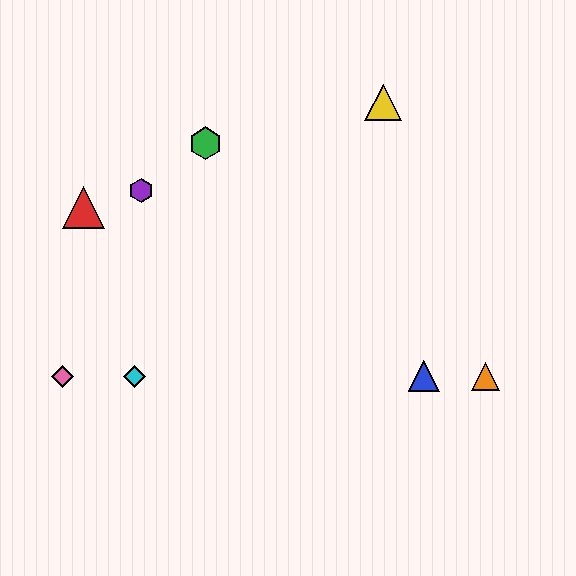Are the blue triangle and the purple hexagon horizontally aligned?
No, the blue triangle is at y≈376 and the purple hexagon is at y≈190.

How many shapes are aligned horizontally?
4 shapes (the blue triangle, the orange triangle, the cyan diamond, the pink diamond) are aligned horizontally.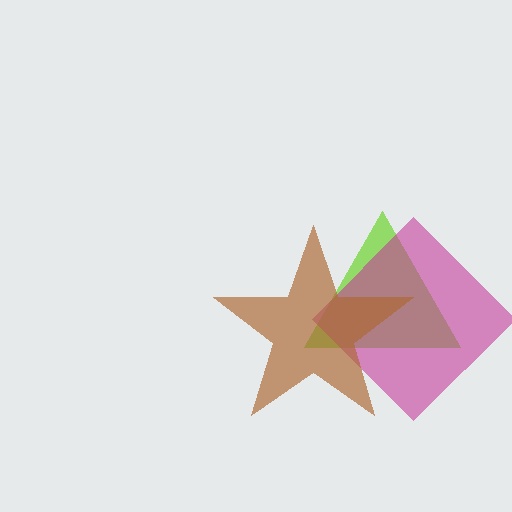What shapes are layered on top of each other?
The layered shapes are: a lime triangle, a magenta diamond, a brown star.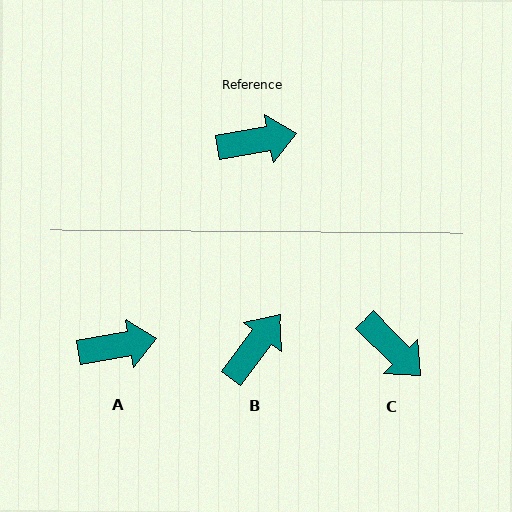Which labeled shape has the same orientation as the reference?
A.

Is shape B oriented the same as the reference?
No, it is off by about 43 degrees.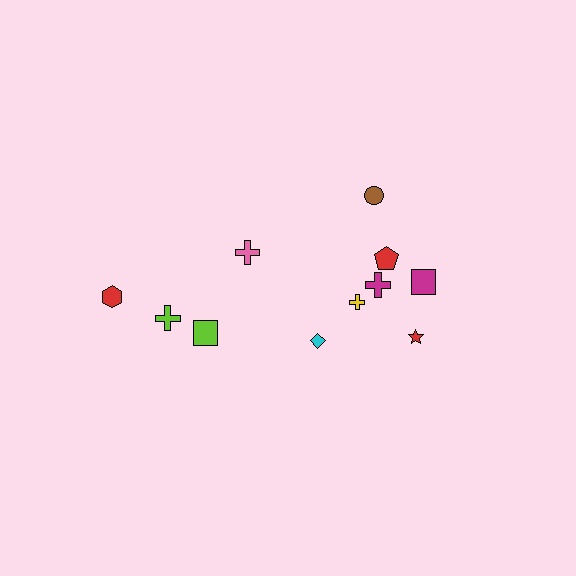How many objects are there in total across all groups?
There are 11 objects.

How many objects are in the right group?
There are 7 objects.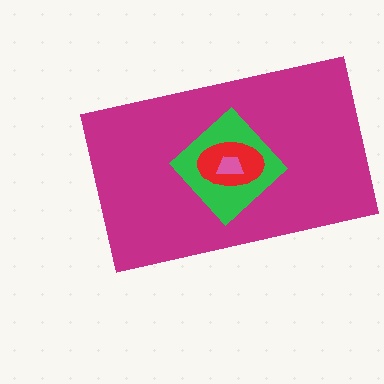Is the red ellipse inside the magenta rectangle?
Yes.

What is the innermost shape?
The pink trapezoid.